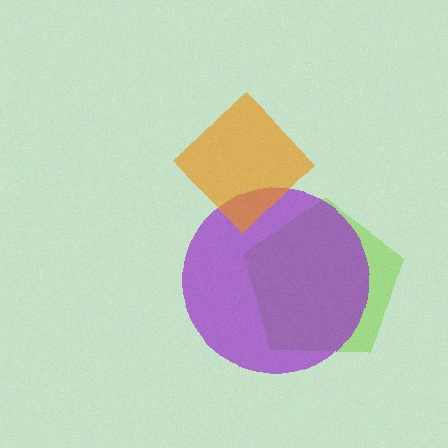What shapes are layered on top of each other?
The layered shapes are: a lime pentagon, a purple circle, an orange diamond.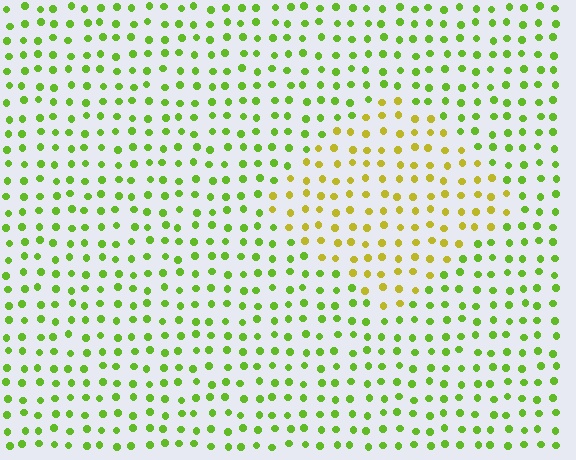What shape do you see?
I see a diamond.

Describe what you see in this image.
The image is filled with small lime elements in a uniform arrangement. A diamond-shaped region is visible where the elements are tinted to a slightly different hue, forming a subtle color boundary.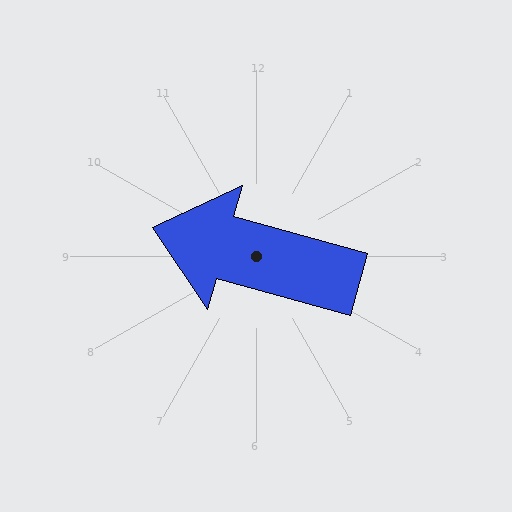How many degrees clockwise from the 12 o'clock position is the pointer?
Approximately 285 degrees.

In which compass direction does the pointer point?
West.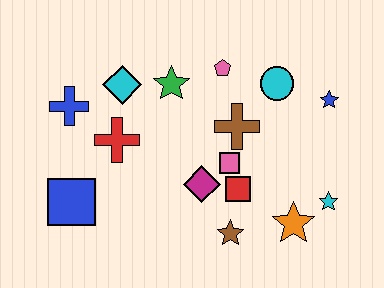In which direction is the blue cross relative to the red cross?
The blue cross is to the left of the red cross.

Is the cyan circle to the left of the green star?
No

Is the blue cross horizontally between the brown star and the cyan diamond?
No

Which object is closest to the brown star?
The red square is closest to the brown star.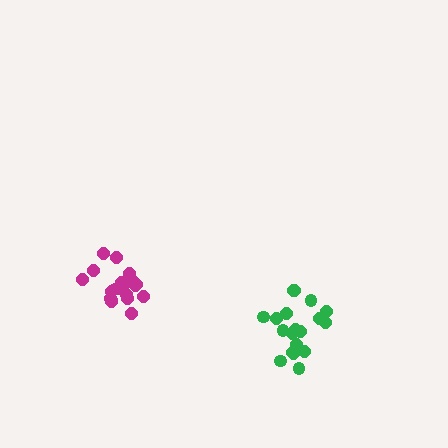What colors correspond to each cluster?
The clusters are colored: magenta, green.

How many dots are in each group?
Group 1: 20 dots, Group 2: 19 dots (39 total).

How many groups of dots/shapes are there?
There are 2 groups.